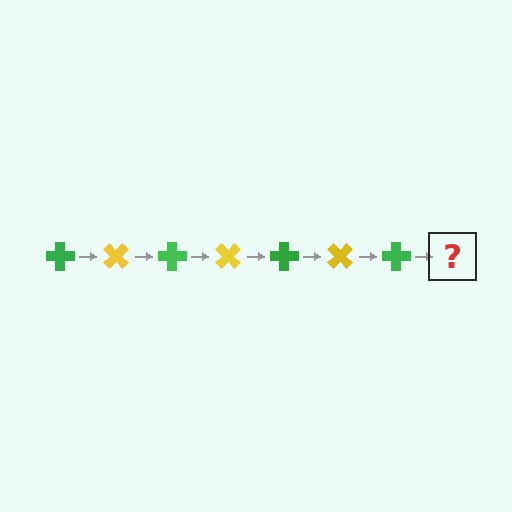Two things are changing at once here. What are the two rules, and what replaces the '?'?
The two rules are that it rotates 45 degrees each step and the color cycles through green and yellow. The '?' should be a yellow cross, rotated 315 degrees from the start.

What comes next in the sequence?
The next element should be a yellow cross, rotated 315 degrees from the start.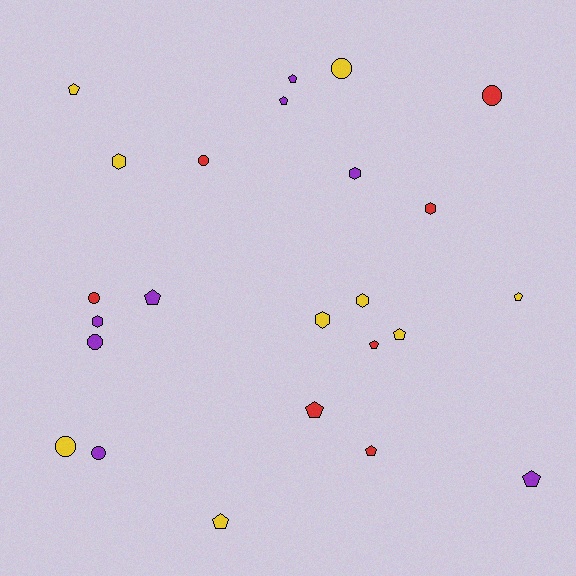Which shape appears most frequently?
Pentagon, with 11 objects.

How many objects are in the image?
There are 24 objects.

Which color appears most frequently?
Yellow, with 9 objects.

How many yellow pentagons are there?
There are 4 yellow pentagons.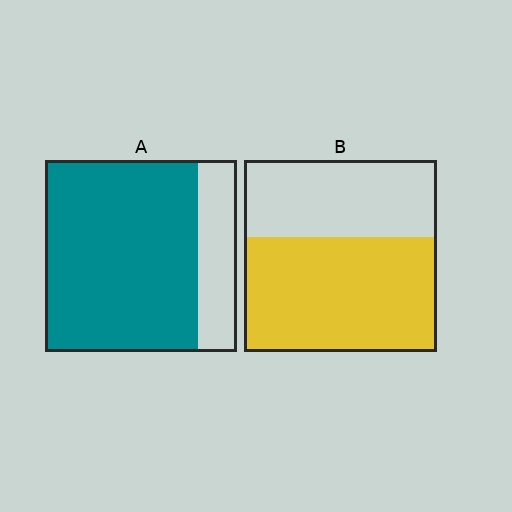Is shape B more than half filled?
Yes.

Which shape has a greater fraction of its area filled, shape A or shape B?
Shape A.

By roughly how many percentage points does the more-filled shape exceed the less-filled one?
By roughly 20 percentage points (A over B).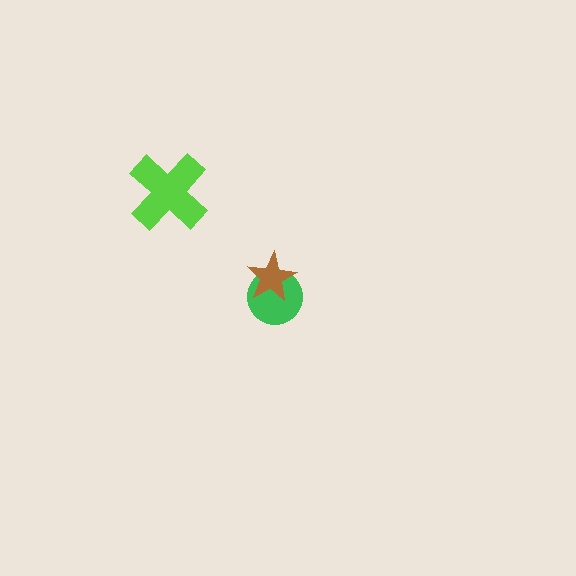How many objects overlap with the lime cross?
0 objects overlap with the lime cross.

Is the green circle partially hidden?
Yes, it is partially covered by another shape.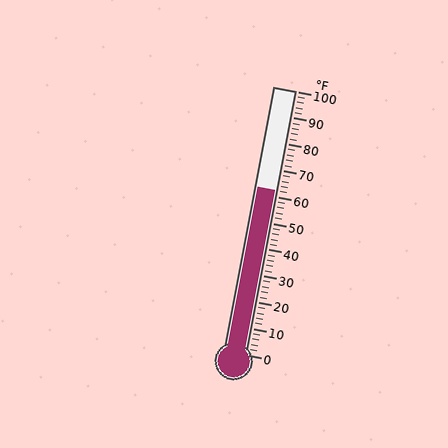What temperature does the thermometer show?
The thermometer shows approximately 62°F.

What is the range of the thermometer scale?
The thermometer scale ranges from 0°F to 100°F.